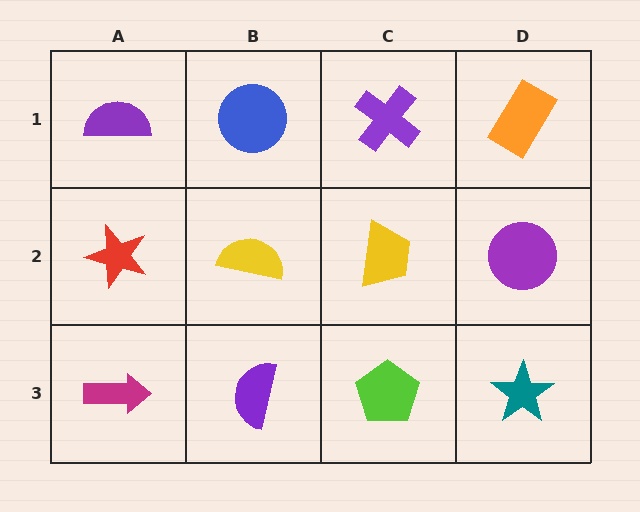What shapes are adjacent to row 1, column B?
A yellow semicircle (row 2, column B), a purple semicircle (row 1, column A), a purple cross (row 1, column C).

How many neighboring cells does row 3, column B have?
3.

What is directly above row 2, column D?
An orange rectangle.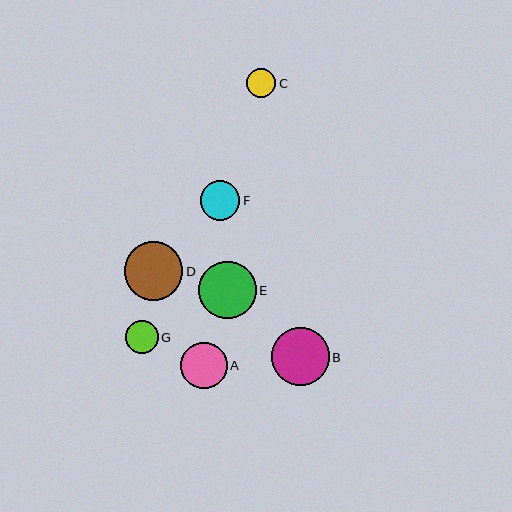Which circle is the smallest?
Circle C is the smallest with a size of approximately 29 pixels.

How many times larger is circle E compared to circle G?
Circle E is approximately 1.7 times the size of circle G.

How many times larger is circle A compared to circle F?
Circle A is approximately 1.2 times the size of circle F.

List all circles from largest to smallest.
From largest to smallest: D, B, E, A, F, G, C.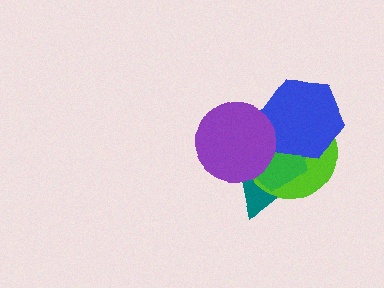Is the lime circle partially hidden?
Yes, it is partially covered by another shape.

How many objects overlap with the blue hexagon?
3 objects overlap with the blue hexagon.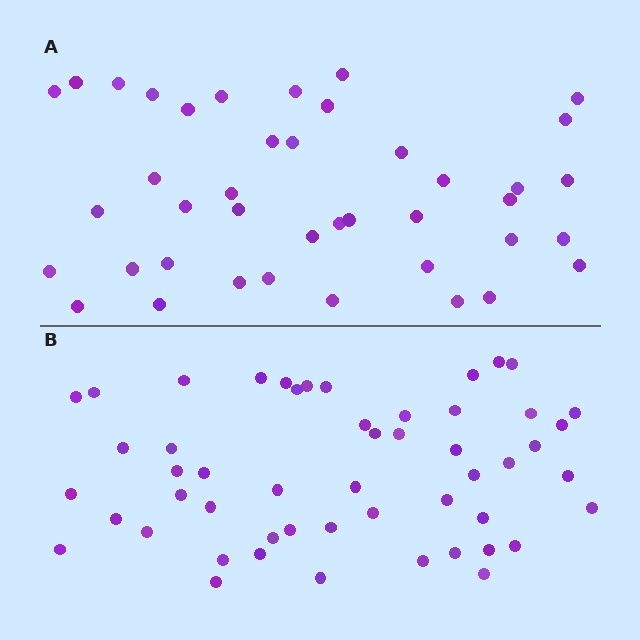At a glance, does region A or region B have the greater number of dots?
Region B (the bottom region) has more dots.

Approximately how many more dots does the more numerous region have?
Region B has roughly 12 or so more dots than region A.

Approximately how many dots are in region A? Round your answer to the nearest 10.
About 40 dots. (The exact count is 41, which rounds to 40.)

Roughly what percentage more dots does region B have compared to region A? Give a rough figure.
About 25% more.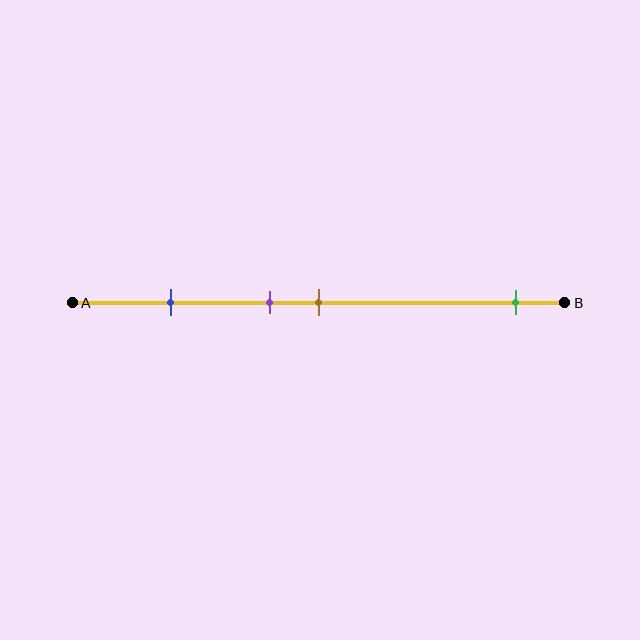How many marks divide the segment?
There are 4 marks dividing the segment.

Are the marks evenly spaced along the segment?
No, the marks are not evenly spaced.